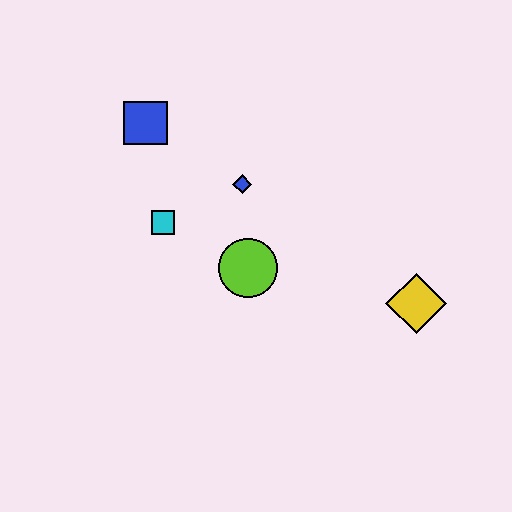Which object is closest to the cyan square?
The blue diamond is closest to the cyan square.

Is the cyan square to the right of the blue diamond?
No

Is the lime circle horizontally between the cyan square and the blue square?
No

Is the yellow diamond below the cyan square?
Yes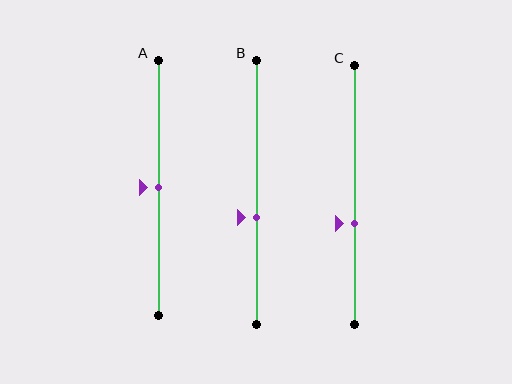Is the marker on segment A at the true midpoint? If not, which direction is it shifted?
Yes, the marker on segment A is at the true midpoint.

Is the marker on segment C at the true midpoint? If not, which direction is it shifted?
No, the marker on segment C is shifted downward by about 11% of the segment length.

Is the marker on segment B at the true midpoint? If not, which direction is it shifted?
No, the marker on segment B is shifted downward by about 10% of the segment length.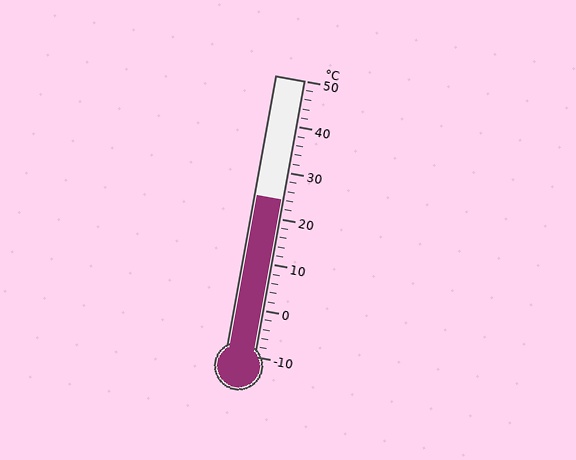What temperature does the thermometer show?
The thermometer shows approximately 24°C.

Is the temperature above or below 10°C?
The temperature is above 10°C.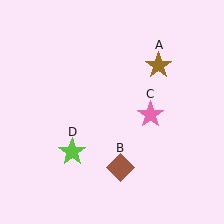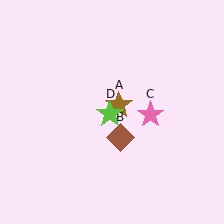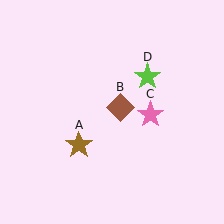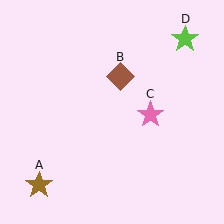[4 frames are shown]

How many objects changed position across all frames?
3 objects changed position: brown star (object A), brown diamond (object B), lime star (object D).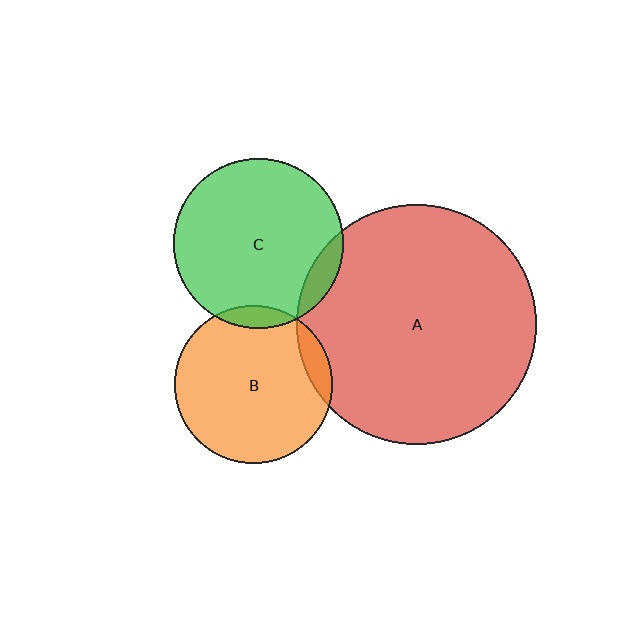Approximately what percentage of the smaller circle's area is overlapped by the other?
Approximately 5%.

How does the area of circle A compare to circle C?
Approximately 2.0 times.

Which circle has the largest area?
Circle A (red).